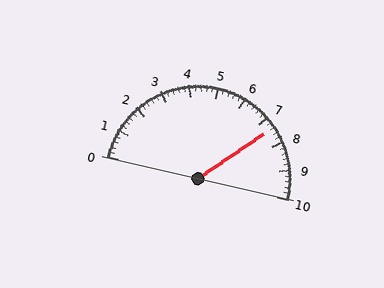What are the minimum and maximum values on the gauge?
The gauge ranges from 0 to 10.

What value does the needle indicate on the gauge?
The needle indicates approximately 7.4.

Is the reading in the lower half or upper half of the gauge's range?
The reading is in the upper half of the range (0 to 10).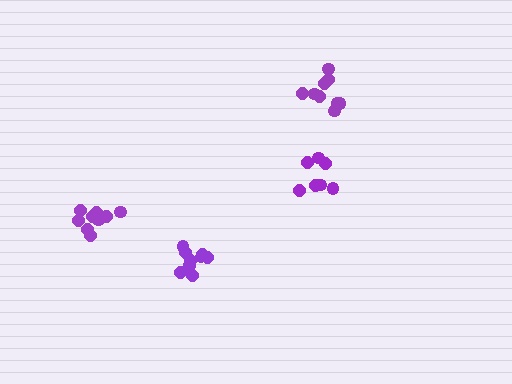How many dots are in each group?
Group 1: 9 dots, Group 2: 9 dots, Group 3: 9 dots, Group 4: 7 dots (34 total).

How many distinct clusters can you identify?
There are 4 distinct clusters.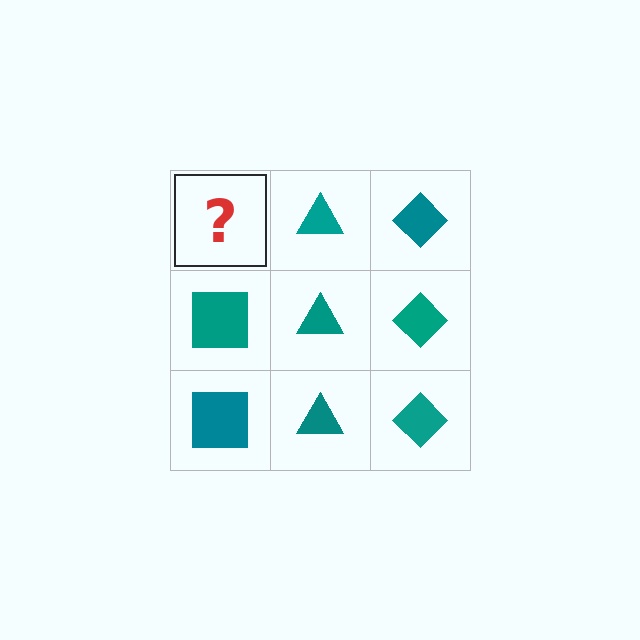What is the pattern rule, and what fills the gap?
The rule is that each column has a consistent shape. The gap should be filled with a teal square.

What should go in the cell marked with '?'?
The missing cell should contain a teal square.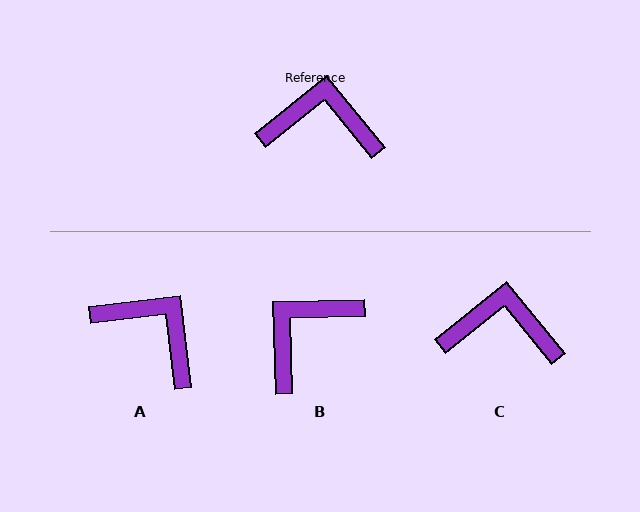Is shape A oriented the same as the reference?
No, it is off by about 32 degrees.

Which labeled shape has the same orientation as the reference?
C.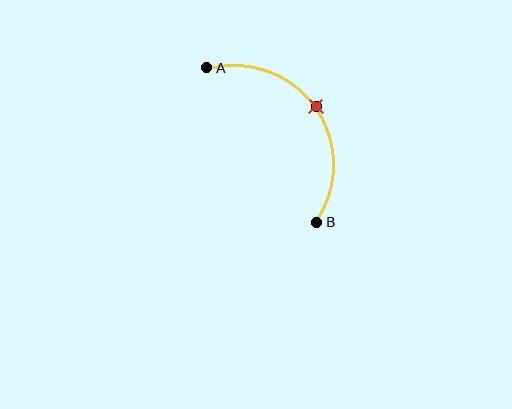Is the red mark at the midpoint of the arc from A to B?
Yes. The red mark lies on the arc at equal arc-length from both A and B — it is the arc midpoint.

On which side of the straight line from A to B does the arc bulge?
The arc bulges above and to the right of the straight line connecting A and B.